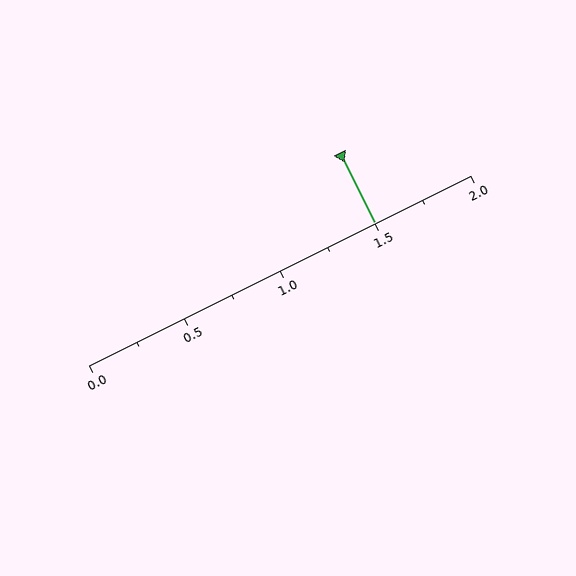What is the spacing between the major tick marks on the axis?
The major ticks are spaced 0.5 apart.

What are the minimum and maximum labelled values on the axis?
The axis runs from 0.0 to 2.0.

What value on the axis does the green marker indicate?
The marker indicates approximately 1.5.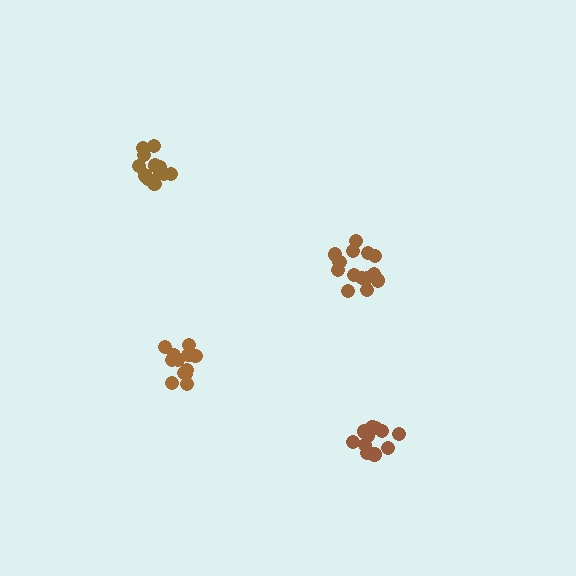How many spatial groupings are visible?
There are 4 spatial groupings.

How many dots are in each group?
Group 1: 14 dots, Group 2: 14 dots, Group 3: 13 dots, Group 4: 11 dots (52 total).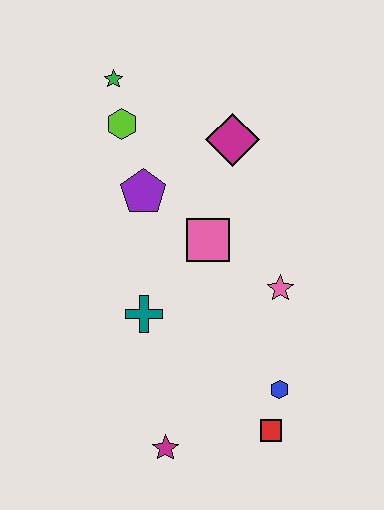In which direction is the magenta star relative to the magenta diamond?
The magenta star is below the magenta diamond.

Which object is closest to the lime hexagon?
The green star is closest to the lime hexagon.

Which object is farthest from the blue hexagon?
The green star is farthest from the blue hexagon.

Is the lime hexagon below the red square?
No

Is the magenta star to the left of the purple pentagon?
No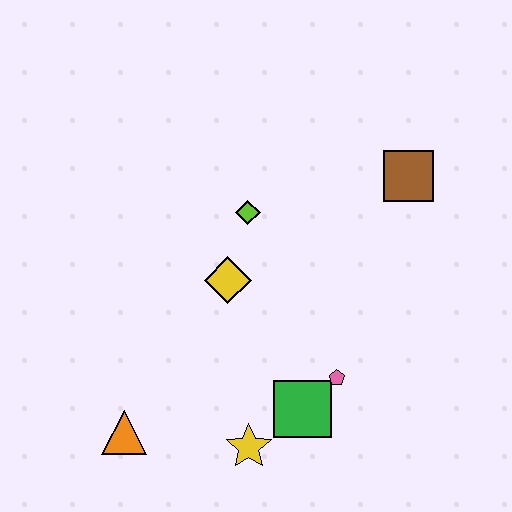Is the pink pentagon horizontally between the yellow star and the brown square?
Yes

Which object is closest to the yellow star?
The green square is closest to the yellow star.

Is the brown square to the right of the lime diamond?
Yes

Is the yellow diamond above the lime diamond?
No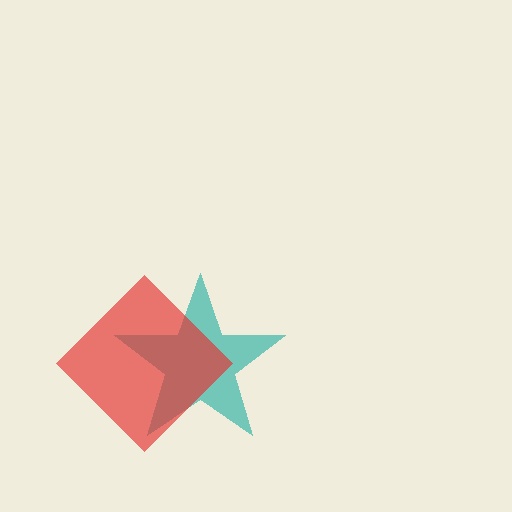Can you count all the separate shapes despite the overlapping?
Yes, there are 2 separate shapes.